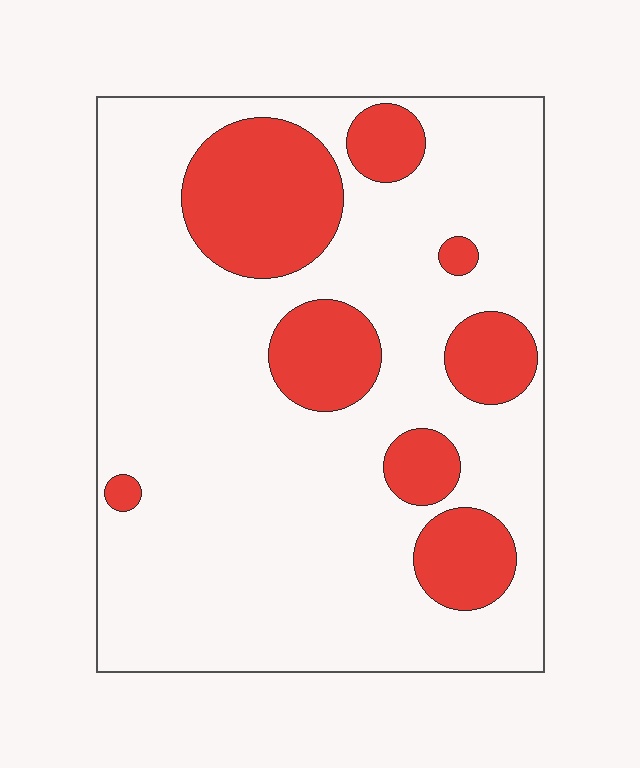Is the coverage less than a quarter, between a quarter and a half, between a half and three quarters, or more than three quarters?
Less than a quarter.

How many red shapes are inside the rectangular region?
8.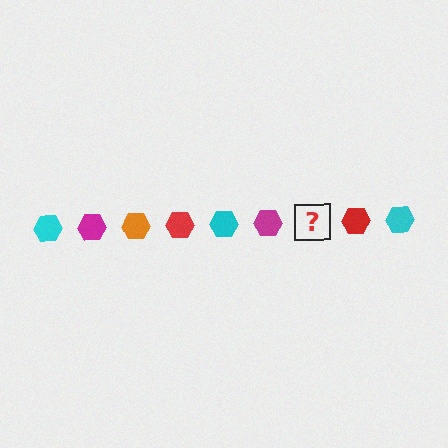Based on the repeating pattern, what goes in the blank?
The blank should be an orange hexagon.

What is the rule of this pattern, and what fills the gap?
The rule is that the pattern cycles through cyan, magenta, orange, red hexagons. The gap should be filled with an orange hexagon.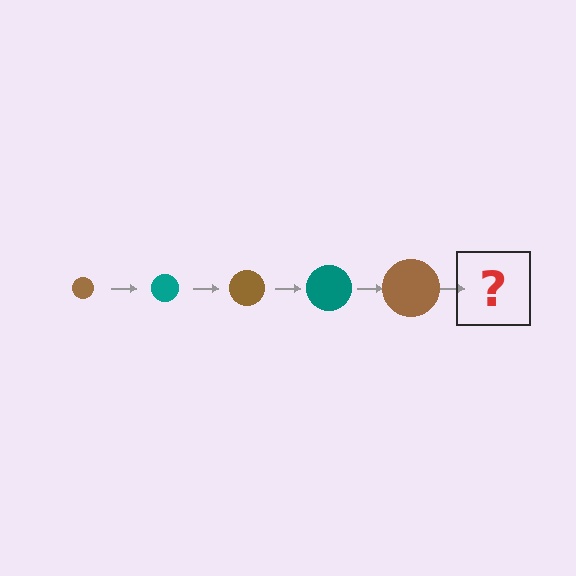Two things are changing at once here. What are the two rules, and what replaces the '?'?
The two rules are that the circle grows larger each step and the color cycles through brown and teal. The '?' should be a teal circle, larger than the previous one.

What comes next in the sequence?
The next element should be a teal circle, larger than the previous one.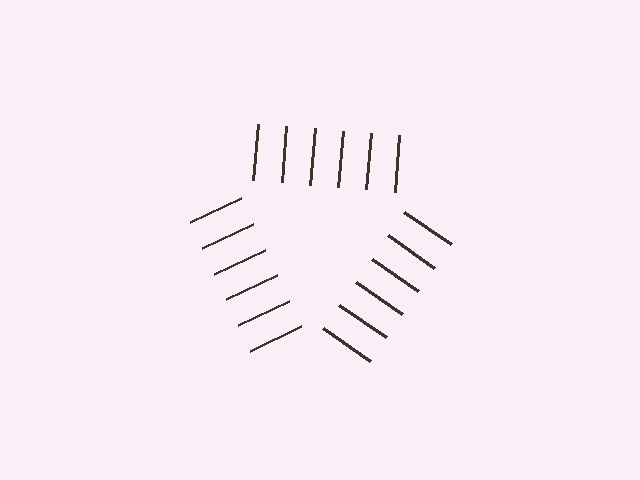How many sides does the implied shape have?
3 sides — the line-ends trace a triangle.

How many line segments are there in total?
18 — 6 along each of the 3 edges.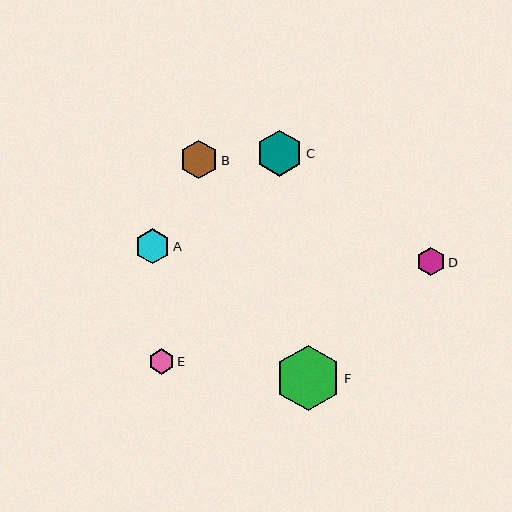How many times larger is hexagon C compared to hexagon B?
Hexagon C is approximately 1.2 times the size of hexagon B.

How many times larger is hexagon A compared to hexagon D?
Hexagon A is approximately 1.2 times the size of hexagon D.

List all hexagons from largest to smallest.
From largest to smallest: F, C, B, A, D, E.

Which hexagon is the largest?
Hexagon F is the largest with a size of approximately 66 pixels.